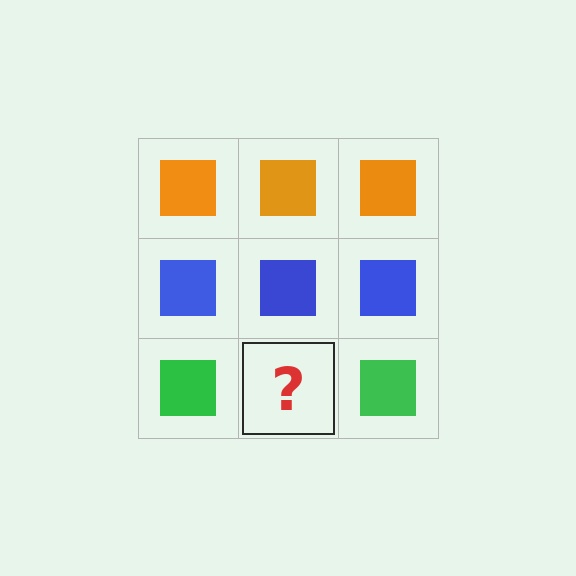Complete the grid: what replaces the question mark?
The question mark should be replaced with a green square.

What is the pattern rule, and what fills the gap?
The rule is that each row has a consistent color. The gap should be filled with a green square.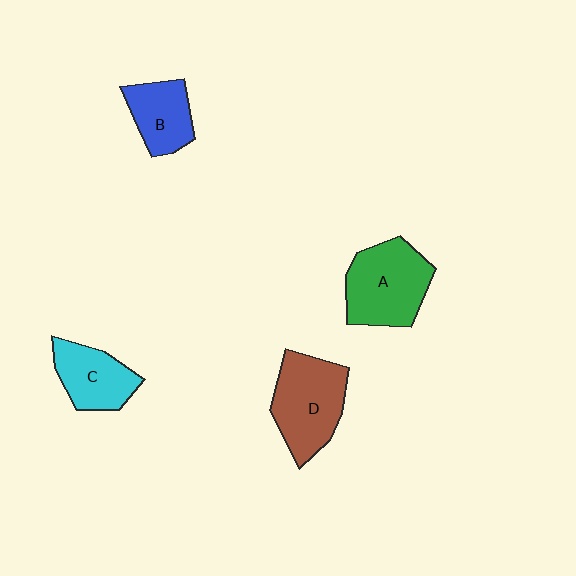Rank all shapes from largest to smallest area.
From largest to smallest: A (green), D (brown), C (cyan), B (blue).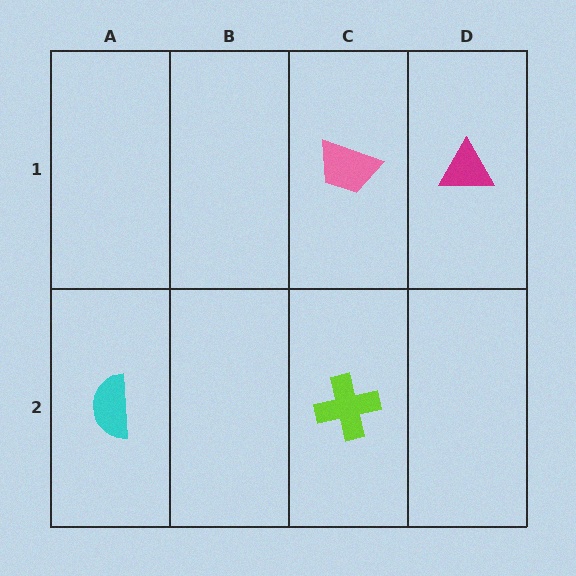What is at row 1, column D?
A magenta triangle.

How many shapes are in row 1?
2 shapes.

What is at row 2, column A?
A cyan semicircle.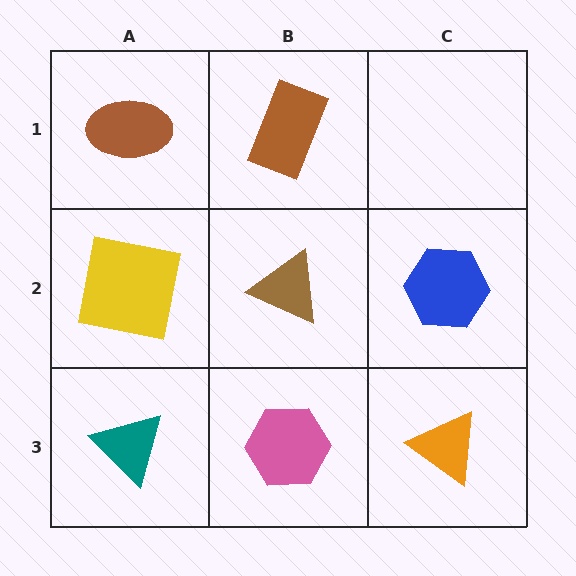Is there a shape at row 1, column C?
No, that cell is empty.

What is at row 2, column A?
A yellow square.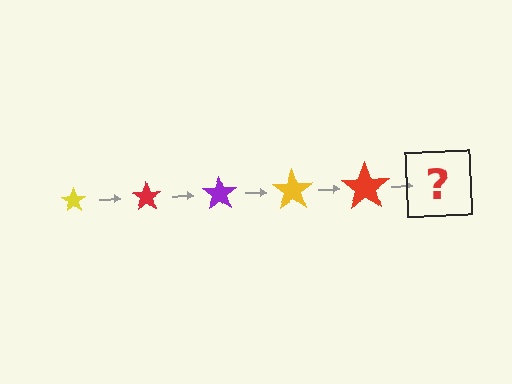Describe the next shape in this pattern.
It should be a purple star, larger than the previous one.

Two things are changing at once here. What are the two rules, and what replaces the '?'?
The two rules are that the star grows larger each step and the color cycles through yellow, red, and purple. The '?' should be a purple star, larger than the previous one.